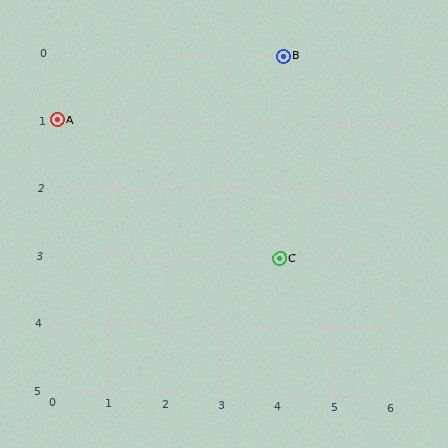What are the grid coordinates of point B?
Point B is at grid coordinates (4, 0).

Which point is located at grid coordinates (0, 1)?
Point A is at (0, 1).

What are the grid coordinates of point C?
Point C is at grid coordinates (4, 3).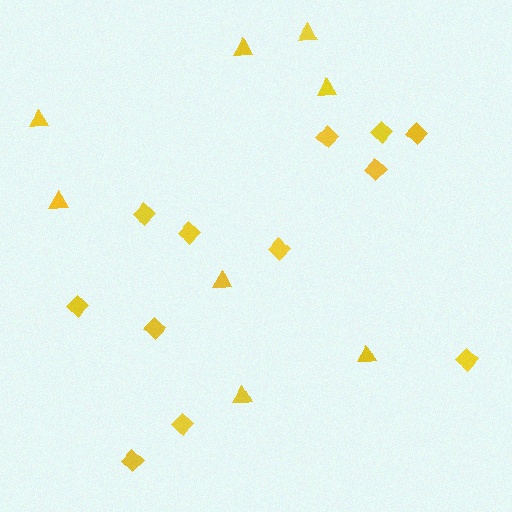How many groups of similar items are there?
There are 2 groups: one group of diamonds (12) and one group of triangles (8).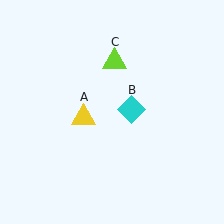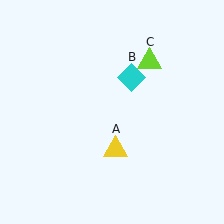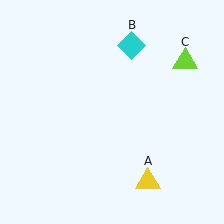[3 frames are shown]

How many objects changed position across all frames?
3 objects changed position: yellow triangle (object A), cyan diamond (object B), lime triangle (object C).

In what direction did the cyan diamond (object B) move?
The cyan diamond (object B) moved up.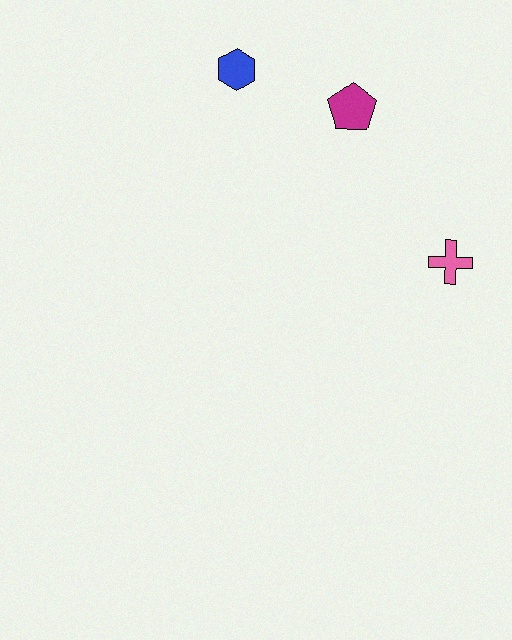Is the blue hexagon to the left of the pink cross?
Yes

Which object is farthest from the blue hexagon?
The pink cross is farthest from the blue hexagon.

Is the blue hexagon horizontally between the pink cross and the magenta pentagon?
No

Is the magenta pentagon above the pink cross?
Yes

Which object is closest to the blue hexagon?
The magenta pentagon is closest to the blue hexagon.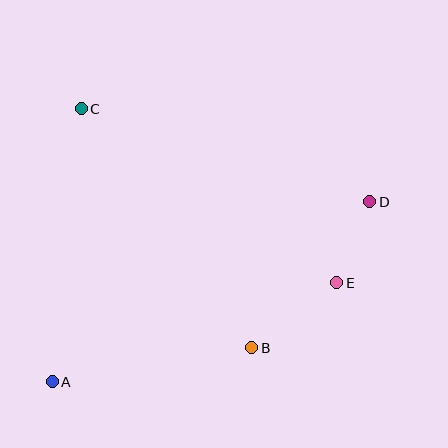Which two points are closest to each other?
Points D and E are closest to each other.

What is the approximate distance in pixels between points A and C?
The distance between A and C is approximately 274 pixels.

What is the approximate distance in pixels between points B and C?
The distance between B and C is approximately 294 pixels.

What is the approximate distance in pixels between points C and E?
The distance between C and E is approximately 309 pixels.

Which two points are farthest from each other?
Points A and D are farthest from each other.